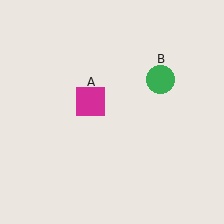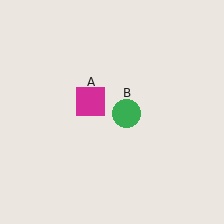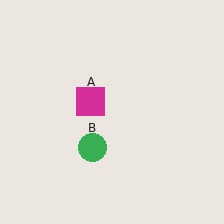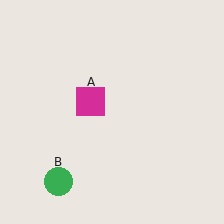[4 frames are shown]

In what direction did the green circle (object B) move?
The green circle (object B) moved down and to the left.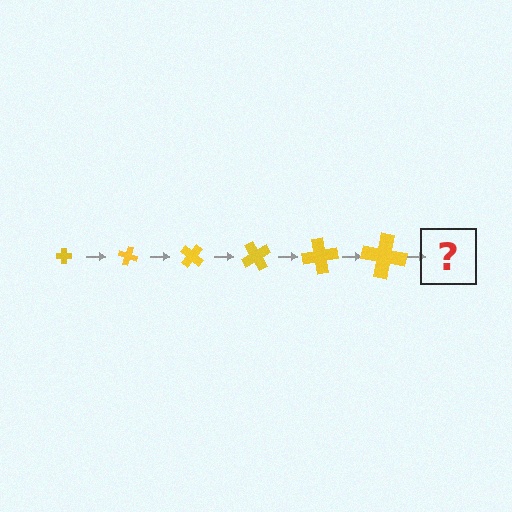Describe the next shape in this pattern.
It should be a cross, larger than the previous one and rotated 120 degrees from the start.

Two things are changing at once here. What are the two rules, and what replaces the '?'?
The two rules are that the cross grows larger each step and it rotates 20 degrees each step. The '?' should be a cross, larger than the previous one and rotated 120 degrees from the start.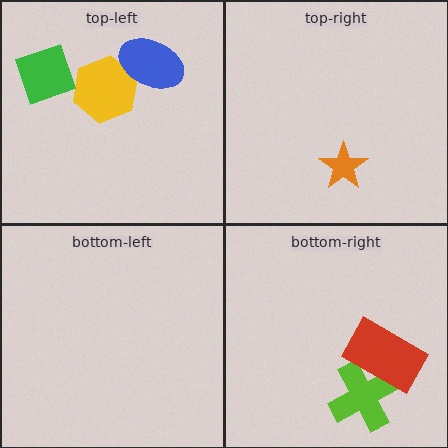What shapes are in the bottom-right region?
The lime cross, the red rectangle.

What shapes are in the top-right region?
The orange star.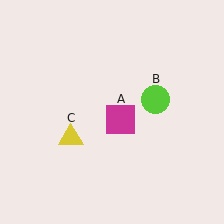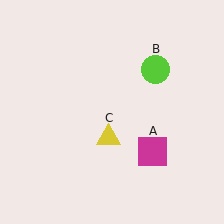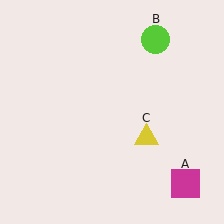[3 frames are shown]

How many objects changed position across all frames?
3 objects changed position: magenta square (object A), lime circle (object B), yellow triangle (object C).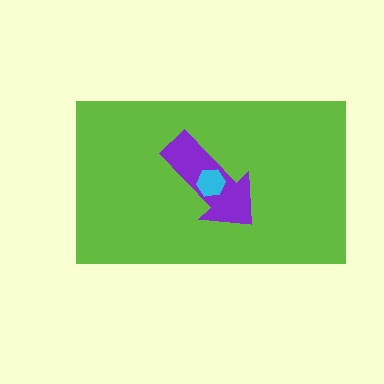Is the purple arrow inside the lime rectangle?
Yes.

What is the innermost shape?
The cyan hexagon.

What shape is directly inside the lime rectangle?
The purple arrow.